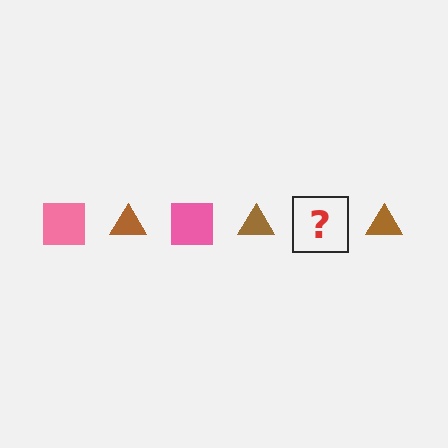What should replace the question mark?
The question mark should be replaced with a pink square.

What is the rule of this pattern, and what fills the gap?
The rule is that the pattern alternates between pink square and brown triangle. The gap should be filled with a pink square.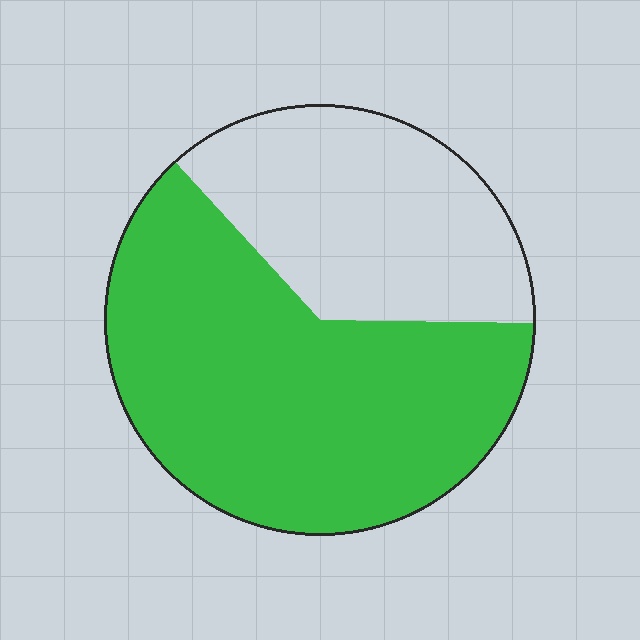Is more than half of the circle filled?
Yes.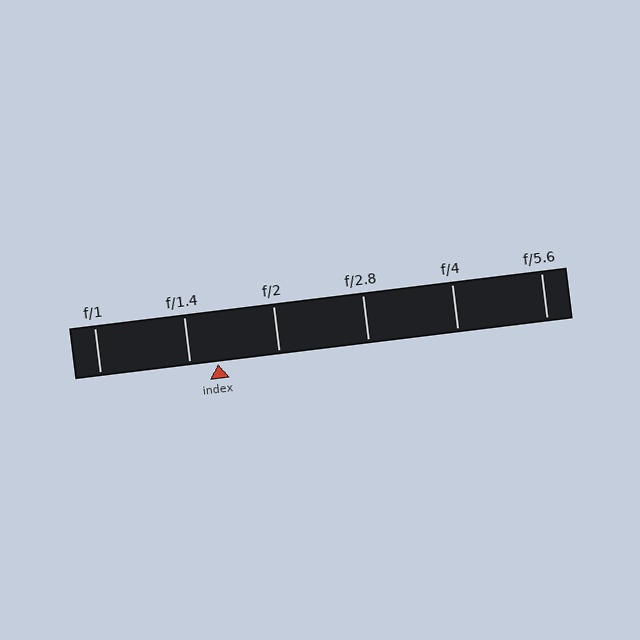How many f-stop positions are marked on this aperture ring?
There are 6 f-stop positions marked.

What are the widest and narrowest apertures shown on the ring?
The widest aperture shown is f/1 and the narrowest is f/5.6.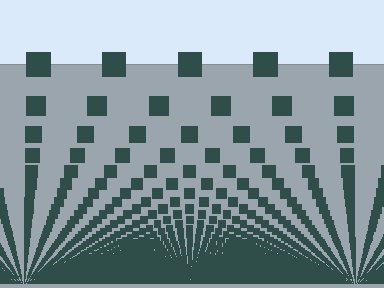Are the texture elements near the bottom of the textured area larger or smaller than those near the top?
Smaller. The gradient is inverted — elements near the bottom are smaller and denser.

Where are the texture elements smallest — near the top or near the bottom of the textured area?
Near the bottom.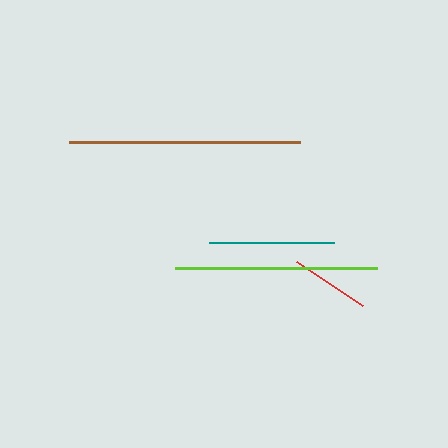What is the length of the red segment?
The red segment is approximately 80 pixels long.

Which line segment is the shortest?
The red line is the shortest at approximately 80 pixels.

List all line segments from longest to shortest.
From longest to shortest: brown, lime, teal, red.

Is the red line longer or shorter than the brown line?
The brown line is longer than the red line.